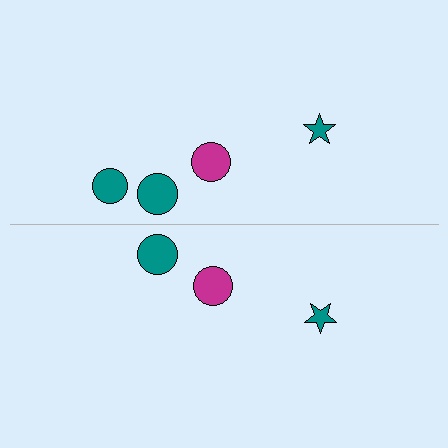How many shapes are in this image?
There are 7 shapes in this image.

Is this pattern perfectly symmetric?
No, the pattern is not perfectly symmetric. A teal circle is missing from the bottom side.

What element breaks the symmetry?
A teal circle is missing from the bottom side.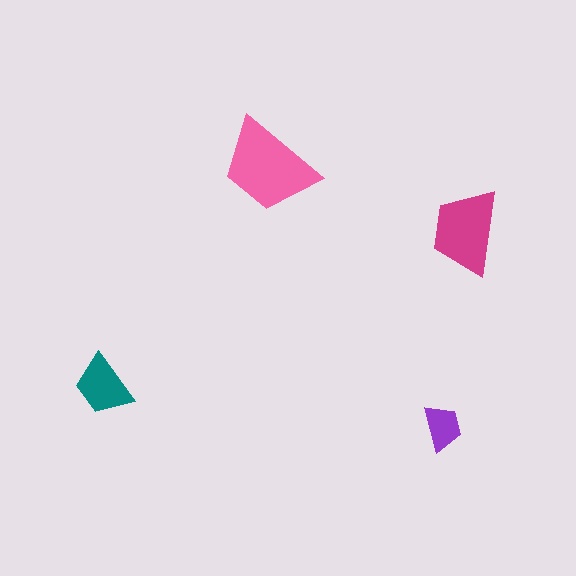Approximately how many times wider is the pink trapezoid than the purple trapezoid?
About 2 times wider.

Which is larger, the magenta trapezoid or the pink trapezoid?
The pink one.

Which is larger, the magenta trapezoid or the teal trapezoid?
The magenta one.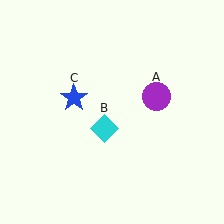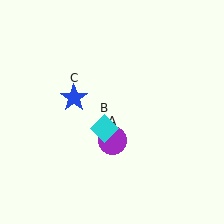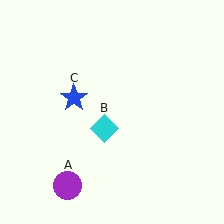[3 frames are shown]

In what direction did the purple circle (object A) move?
The purple circle (object A) moved down and to the left.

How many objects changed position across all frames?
1 object changed position: purple circle (object A).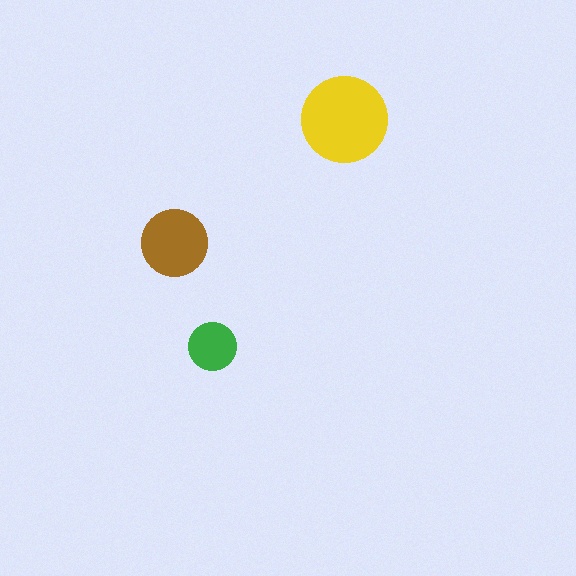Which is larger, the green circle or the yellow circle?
The yellow one.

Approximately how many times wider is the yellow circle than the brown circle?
About 1.5 times wider.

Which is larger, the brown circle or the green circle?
The brown one.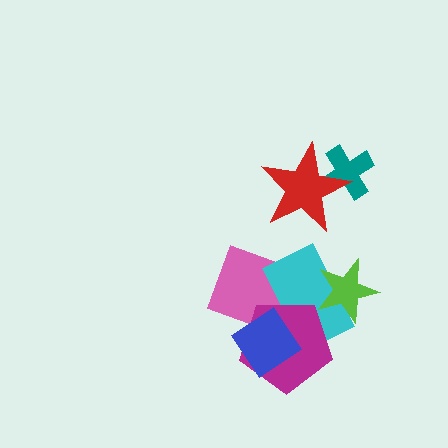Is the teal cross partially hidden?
Yes, it is partially covered by another shape.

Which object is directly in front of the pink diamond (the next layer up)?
The cyan rectangle is directly in front of the pink diamond.